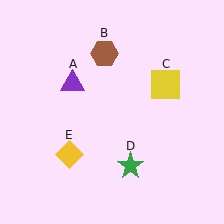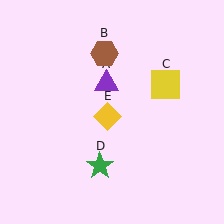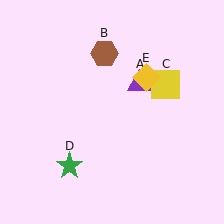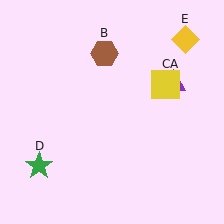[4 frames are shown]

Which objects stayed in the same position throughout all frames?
Brown hexagon (object B) and yellow square (object C) remained stationary.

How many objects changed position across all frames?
3 objects changed position: purple triangle (object A), green star (object D), yellow diamond (object E).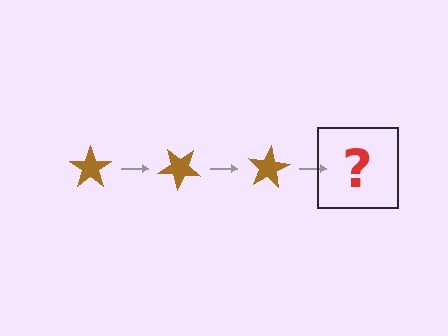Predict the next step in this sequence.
The next step is a brown star rotated 120 degrees.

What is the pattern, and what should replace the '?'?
The pattern is that the star rotates 40 degrees each step. The '?' should be a brown star rotated 120 degrees.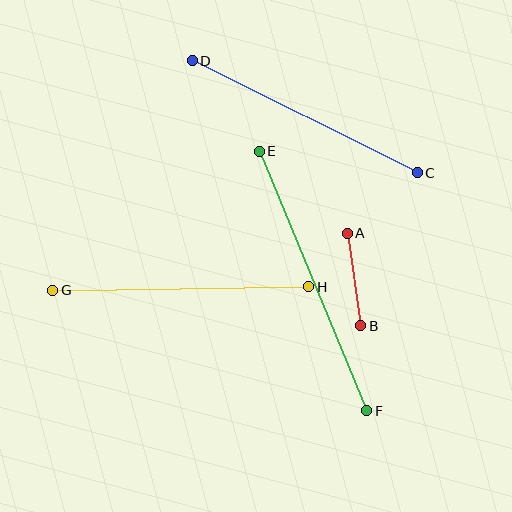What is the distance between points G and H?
The distance is approximately 256 pixels.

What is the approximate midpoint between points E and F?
The midpoint is at approximately (313, 281) pixels.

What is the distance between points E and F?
The distance is approximately 281 pixels.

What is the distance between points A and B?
The distance is approximately 94 pixels.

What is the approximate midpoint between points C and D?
The midpoint is at approximately (305, 117) pixels.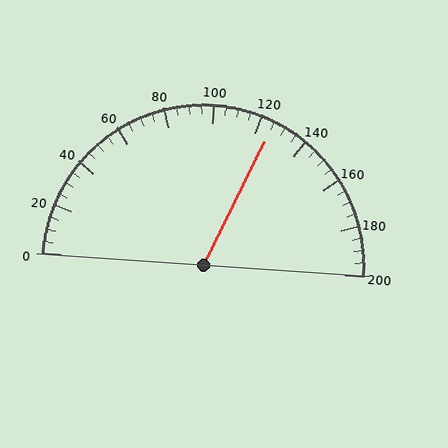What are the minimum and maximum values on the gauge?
The gauge ranges from 0 to 200.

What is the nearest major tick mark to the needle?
The nearest major tick mark is 120.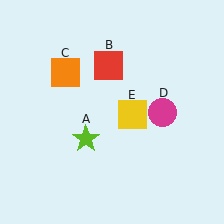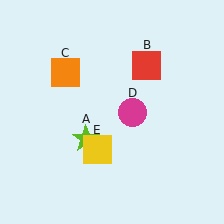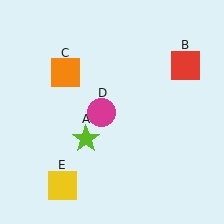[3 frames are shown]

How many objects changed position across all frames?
3 objects changed position: red square (object B), magenta circle (object D), yellow square (object E).